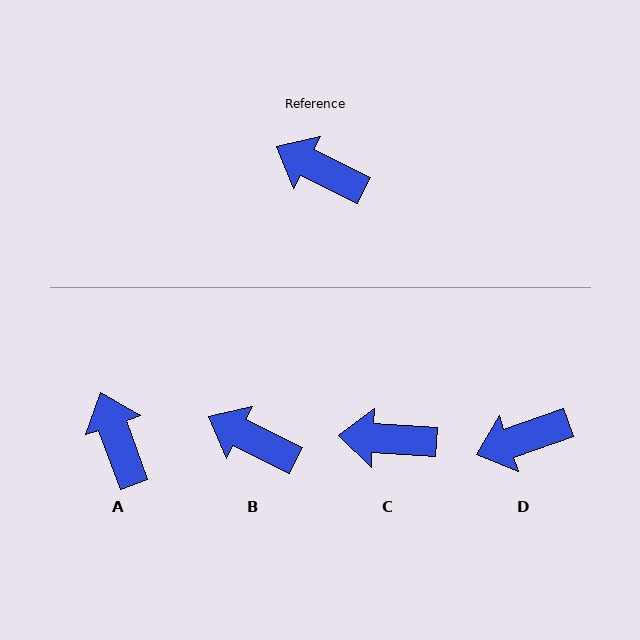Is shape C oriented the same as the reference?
No, it is off by about 23 degrees.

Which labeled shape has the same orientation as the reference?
B.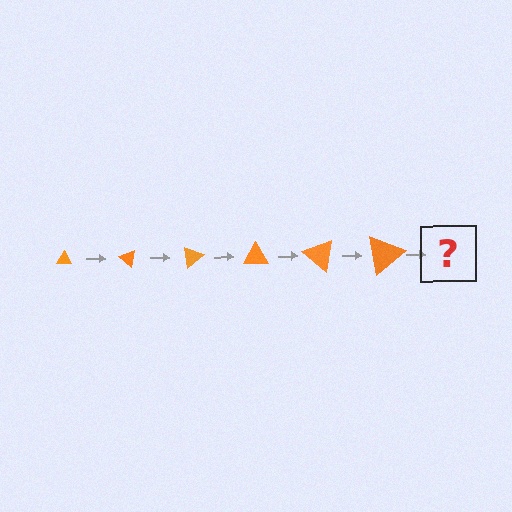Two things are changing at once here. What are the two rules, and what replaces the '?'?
The two rules are that the triangle grows larger each step and it rotates 40 degrees each step. The '?' should be a triangle, larger than the previous one and rotated 240 degrees from the start.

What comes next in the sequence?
The next element should be a triangle, larger than the previous one and rotated 240 degrees from the start.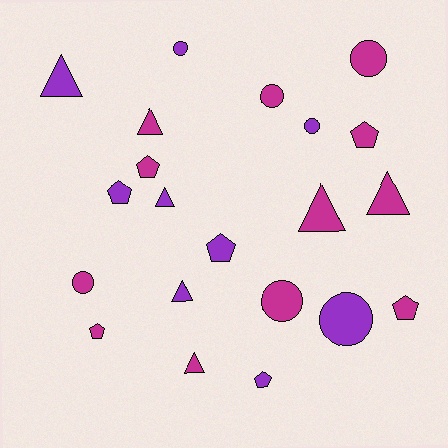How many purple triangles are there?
There are 3 purple triangles.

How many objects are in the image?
There are 21 objects.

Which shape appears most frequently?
Triangle, with 7 objects.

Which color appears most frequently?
Magenta, with 12 objects.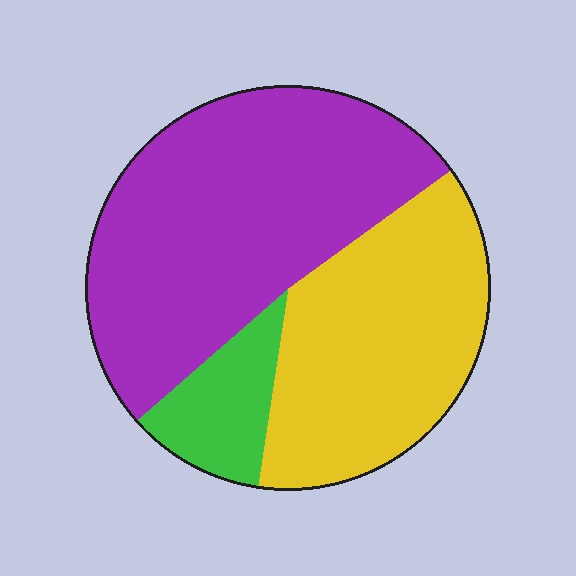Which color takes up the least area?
Green, at roughly 10%.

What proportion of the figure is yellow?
Yellow covers about 35% of the figure.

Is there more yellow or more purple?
Purple.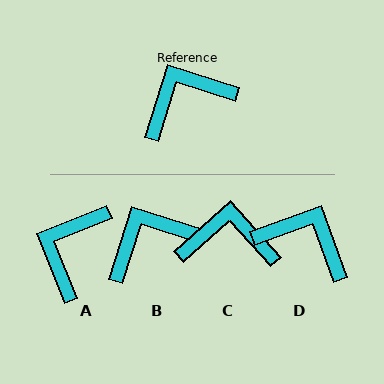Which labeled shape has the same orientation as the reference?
B.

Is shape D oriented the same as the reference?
No, it is off by about 53 degrees.